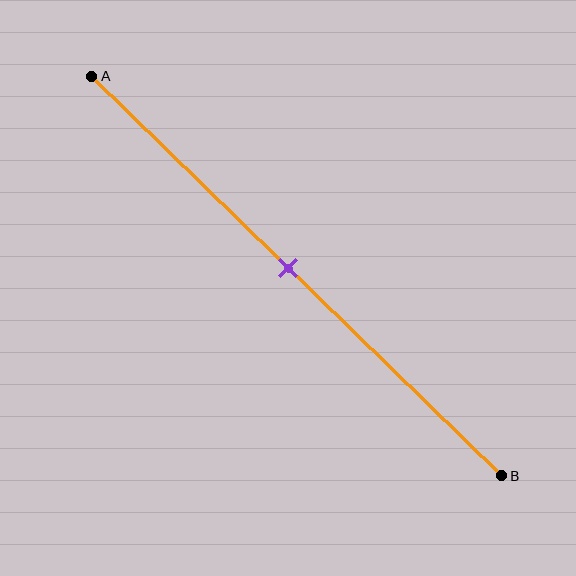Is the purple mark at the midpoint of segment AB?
Yes, the mark is approximately at the midpoint.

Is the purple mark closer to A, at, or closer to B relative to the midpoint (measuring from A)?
The purple mark is approximately at the midpoint of segment AB.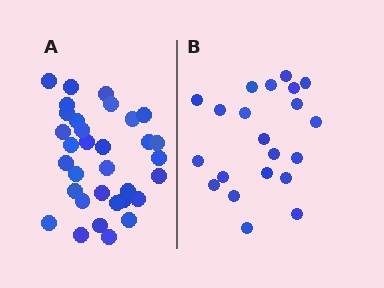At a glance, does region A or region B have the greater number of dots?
Region A (the left region) has more dots.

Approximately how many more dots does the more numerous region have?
Region A has roughly 12 or so more dots than region B.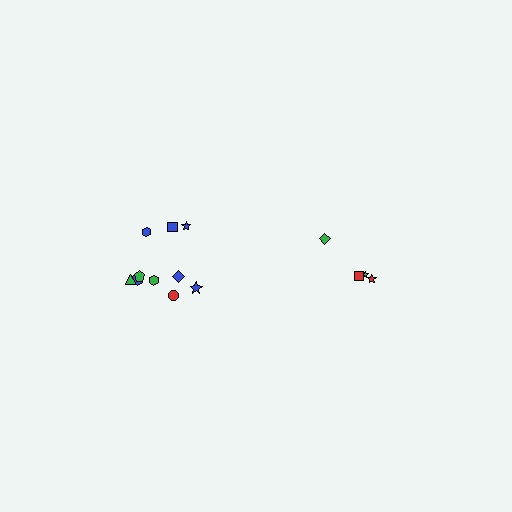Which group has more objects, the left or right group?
The left group.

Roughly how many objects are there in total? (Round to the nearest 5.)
Roughly 15 objects in total.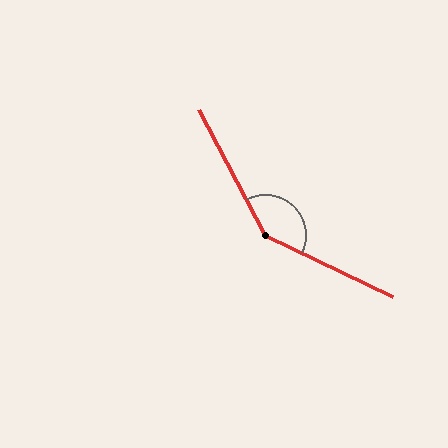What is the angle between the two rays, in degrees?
Approximately 143 degrees.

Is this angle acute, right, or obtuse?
It is obtuse.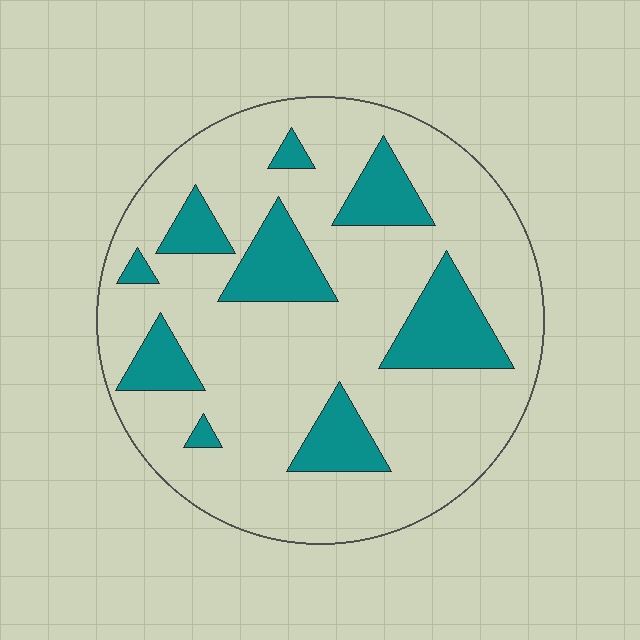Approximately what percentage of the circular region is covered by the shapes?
Approximately 20%.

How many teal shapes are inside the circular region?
9.